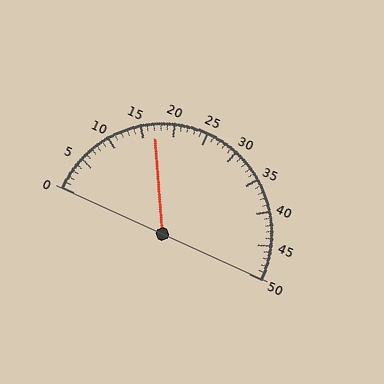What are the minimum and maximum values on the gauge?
The gauge ranges from 0 to 50.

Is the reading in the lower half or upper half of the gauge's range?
The reading is in the lower half of the range (0 to 50).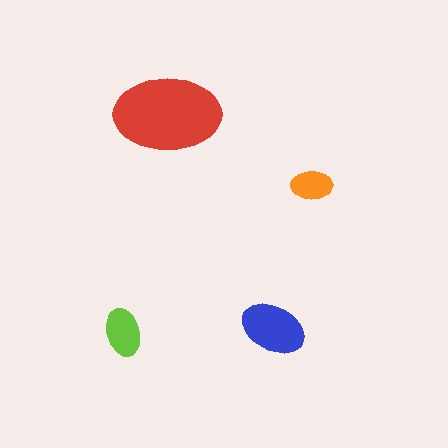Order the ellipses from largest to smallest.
the red one, the blue one, the lime one, the orange one.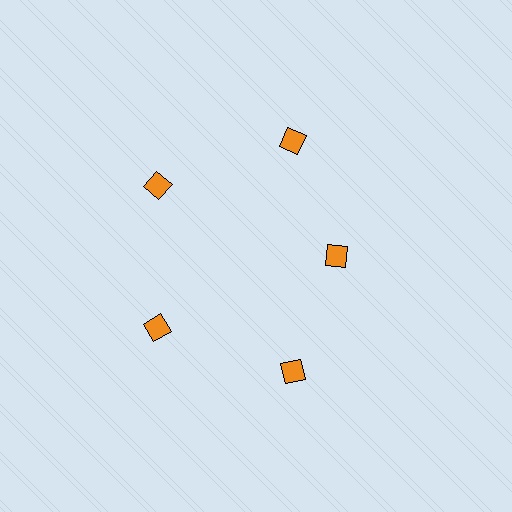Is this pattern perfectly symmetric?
No. The 5 orange diamonds are arranged in a ring, but one element near the 3 o'clock position is pulled inward toward the center, breaking the 5-fold rotational symmetry.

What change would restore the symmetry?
The symmetry would be restored by moving it outward, back onto the ring so that all 5 diamonds sit at equal angles and equal distance from the center.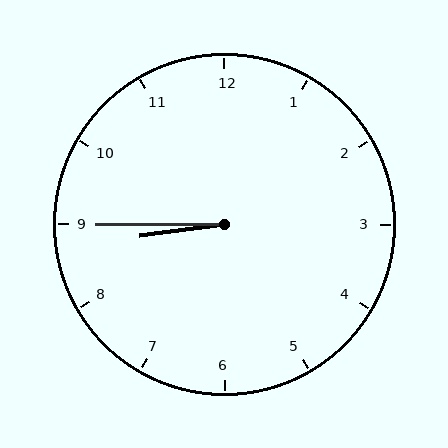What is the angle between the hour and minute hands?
Approximately 8 degrees.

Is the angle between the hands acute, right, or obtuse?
It is acute.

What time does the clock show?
8:45.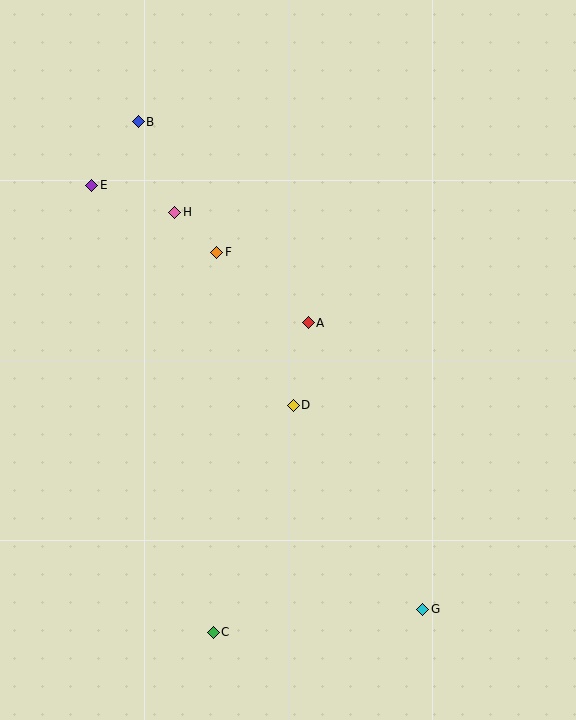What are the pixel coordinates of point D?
Point D is at (293, 405).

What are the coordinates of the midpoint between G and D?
The midpoint between G and D is at (358, 507).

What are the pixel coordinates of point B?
Point B is at (138, 122).